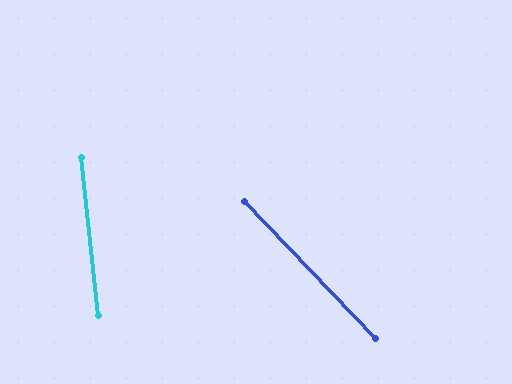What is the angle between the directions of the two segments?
Approximately 38 degrees.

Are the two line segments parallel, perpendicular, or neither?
Neither parallel nor perpendicular — they differ by about 38°.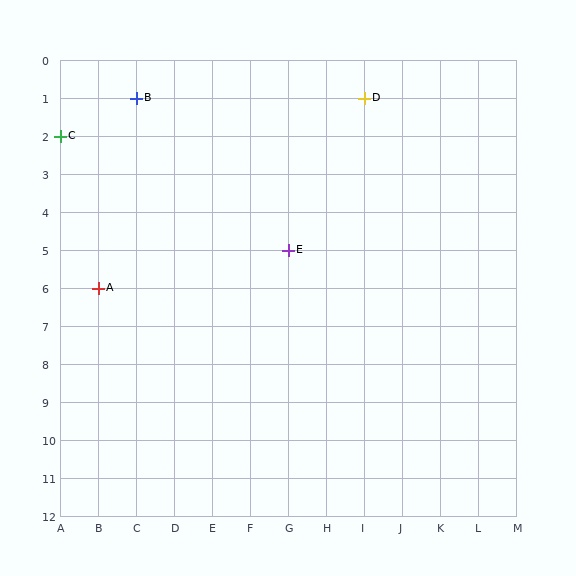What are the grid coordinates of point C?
Point C is at grid coordinates (A, 2).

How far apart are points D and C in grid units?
Points D and C are 8 columns and 1 row apart (about 8.1 grid units diagonally).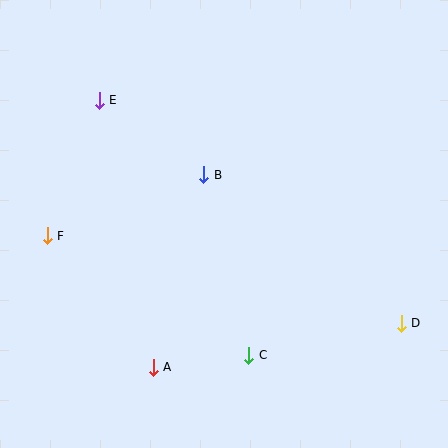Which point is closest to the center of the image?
Point B at (204, 175) is closest to the center.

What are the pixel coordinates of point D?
Point D is at (401, 323).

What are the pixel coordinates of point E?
Point E is at (99, 100).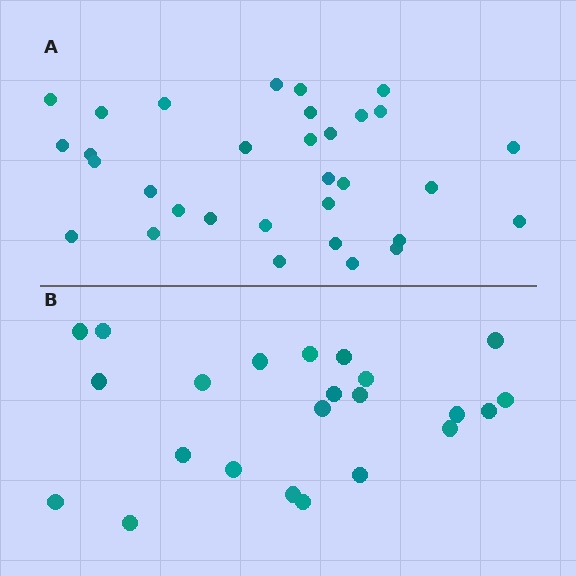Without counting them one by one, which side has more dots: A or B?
Region A (the top region) has more dots.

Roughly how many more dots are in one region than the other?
Region A has roughly 8 or so more dots than region B.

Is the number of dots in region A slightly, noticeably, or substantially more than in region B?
Region A has noticeably more, but not dramatically so. The ratio is roughly 1.4 to 1.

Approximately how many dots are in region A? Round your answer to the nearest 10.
About 30 dots. (The exact count is 32, which rounds to 30.)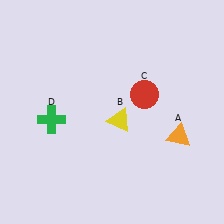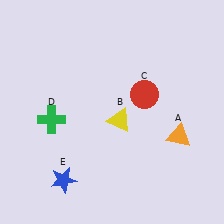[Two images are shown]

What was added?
A blue star (E) was added in Image 2.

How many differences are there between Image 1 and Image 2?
There is 1 difference between the two images.